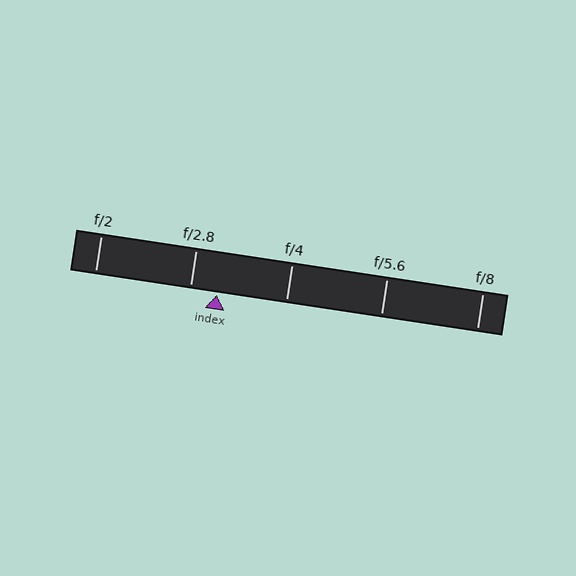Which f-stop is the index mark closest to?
The index mark is closest to f/2.8.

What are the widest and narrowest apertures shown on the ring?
The widest aperture shown is f/2 and the narrowest is f/8.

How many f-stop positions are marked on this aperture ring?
There are 5 f-stop positions marked.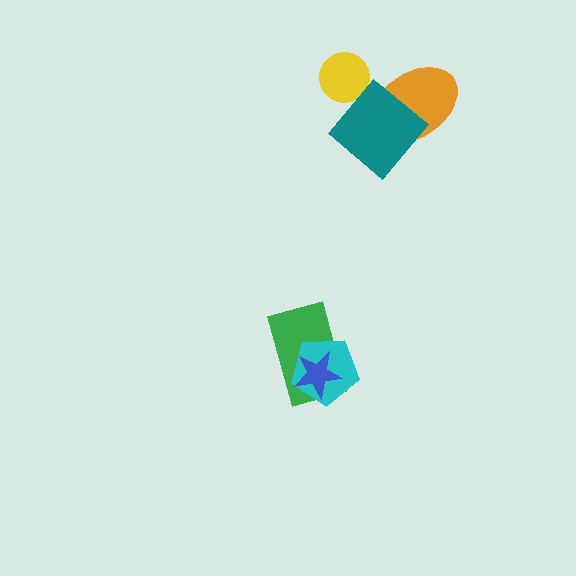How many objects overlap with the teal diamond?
1 object overlaps with the teal diamond.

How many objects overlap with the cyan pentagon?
2 objects overlap with the cyan pentagon.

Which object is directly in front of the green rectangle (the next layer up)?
The cyan pentagon is directly in front of the green rectangle.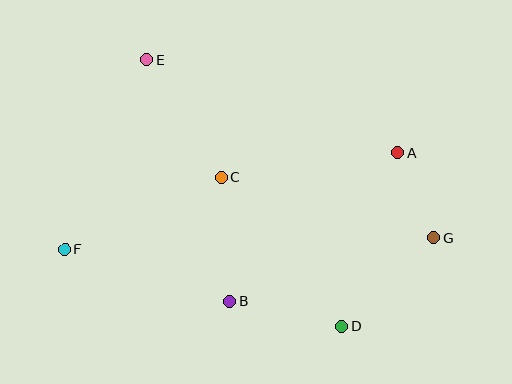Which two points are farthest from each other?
Points F and G are farthest from each other.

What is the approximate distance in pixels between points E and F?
The distance between E and F is approximately 207 pixels.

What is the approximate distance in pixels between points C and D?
The distance between C and D is approximately 191 pixels.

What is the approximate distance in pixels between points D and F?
The distance between D and F is approximately 287 pixels.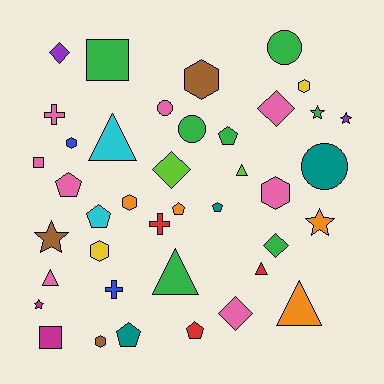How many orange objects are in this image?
There are 4 orange objects.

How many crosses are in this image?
There are 3 crosses.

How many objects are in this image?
There are 40 objects.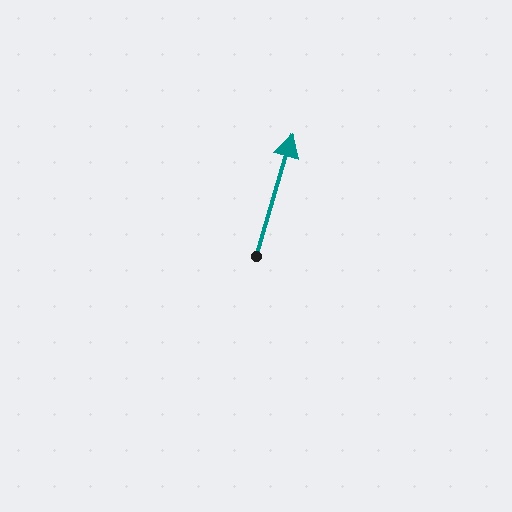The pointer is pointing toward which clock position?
Roughly 1 o'clock.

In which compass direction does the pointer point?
North.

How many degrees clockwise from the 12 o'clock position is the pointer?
Approximately 17 degrees.